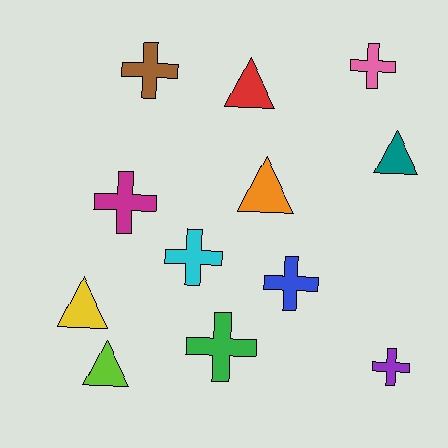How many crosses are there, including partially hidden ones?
There are 7 crosses.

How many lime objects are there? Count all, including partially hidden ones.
There is 1 lime object.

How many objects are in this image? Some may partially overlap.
There are 12 objects.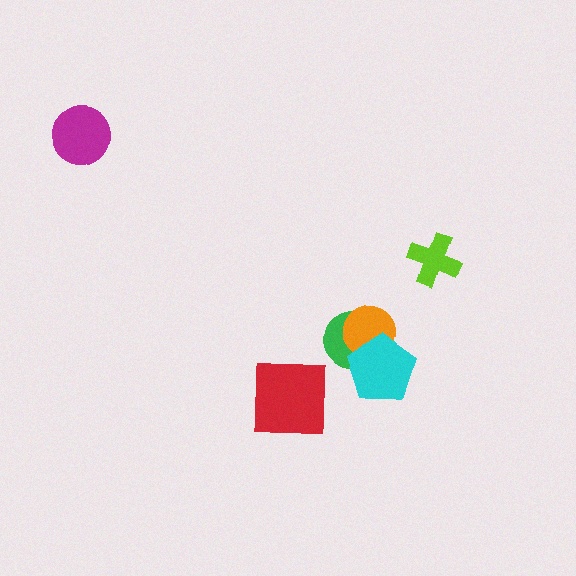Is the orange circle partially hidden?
Yes, it is partially covered by another shape.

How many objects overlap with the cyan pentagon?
2 objects overlap with the cyan pentagon.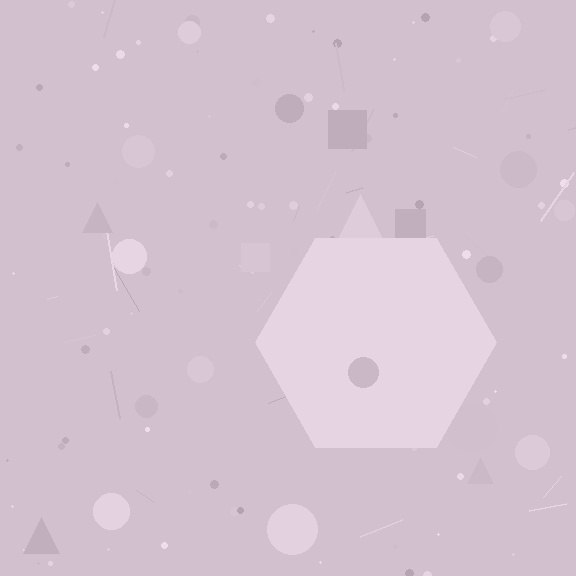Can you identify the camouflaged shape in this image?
The camouflaged shape is a hexagon.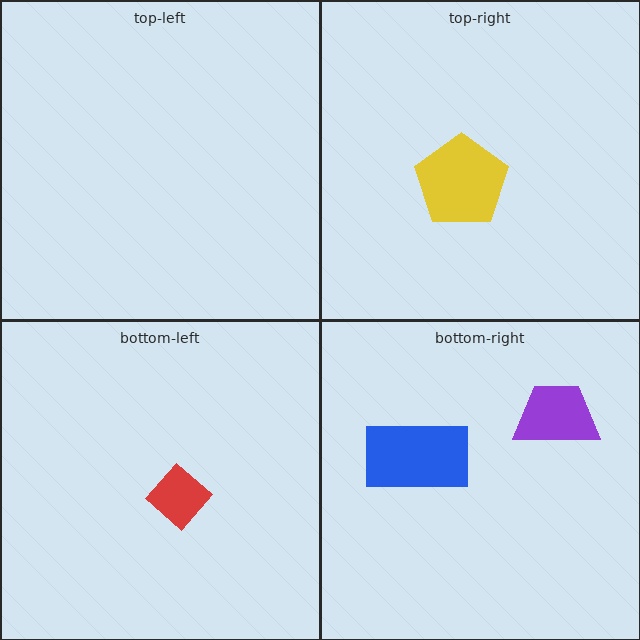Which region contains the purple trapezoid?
The bottom-right region.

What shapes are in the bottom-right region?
The blue rectangle, the purple trapezoid.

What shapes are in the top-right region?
The yellow pentagon.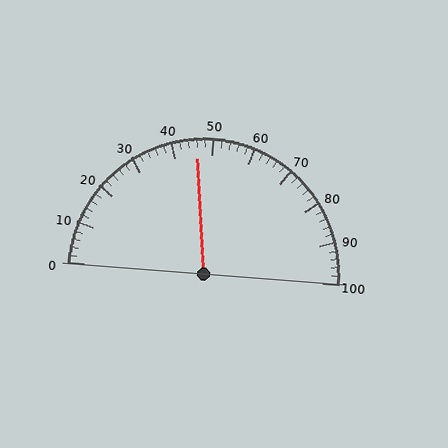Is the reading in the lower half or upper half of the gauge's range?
The reading is in the lower half of the range (0 to 100).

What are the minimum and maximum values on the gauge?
The gauge ranges from 0 to 100.